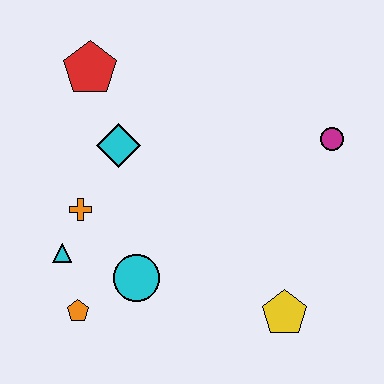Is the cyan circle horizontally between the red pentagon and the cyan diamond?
No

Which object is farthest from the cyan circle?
The magenta circle is farthest from the cyan circle.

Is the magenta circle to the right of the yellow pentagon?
Yes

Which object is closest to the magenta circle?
The yellow pentagon is closest to the magenta circle.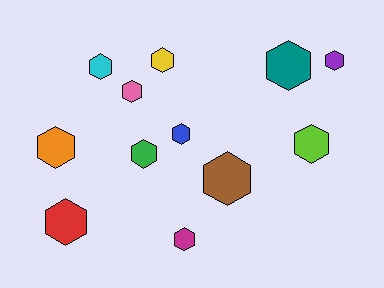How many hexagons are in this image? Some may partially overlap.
There are 12 hexagons.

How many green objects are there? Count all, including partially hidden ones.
There is 1 green object.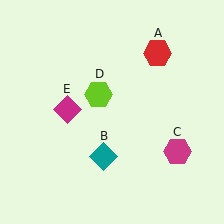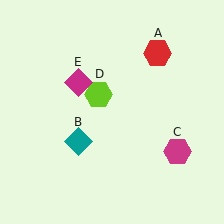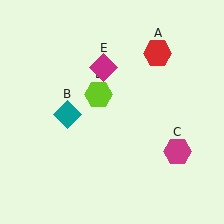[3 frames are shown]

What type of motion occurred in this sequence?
The teal diamond (object B), magenta diamond (object E) rotated clockwise around the center of the scene.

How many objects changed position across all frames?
2 objects changed position: teal diamond (object B), magenta diamond (object E).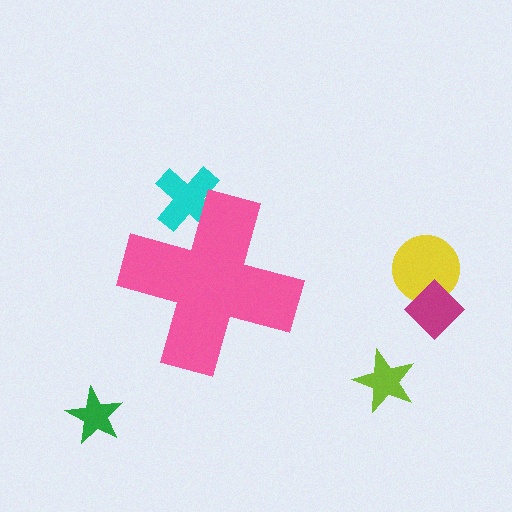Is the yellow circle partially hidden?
No, the yellow circle is fully visible.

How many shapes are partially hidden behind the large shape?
1 shape is partially hidden.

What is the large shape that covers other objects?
A pink cross.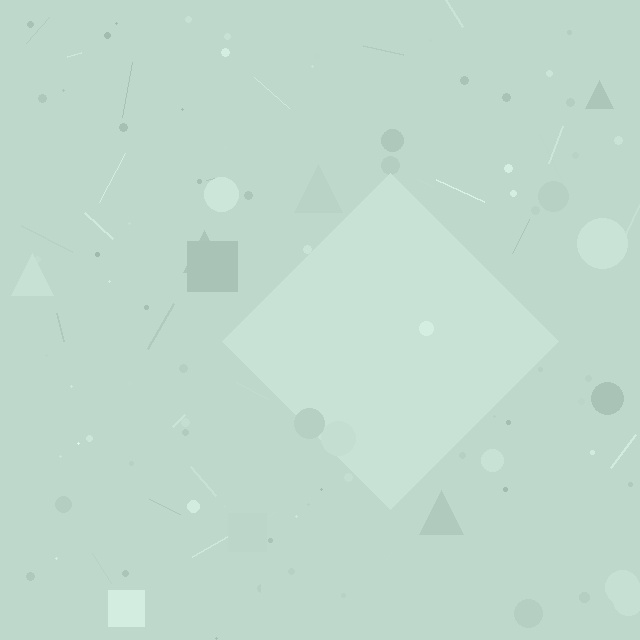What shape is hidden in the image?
A diamond is hidden in the image.